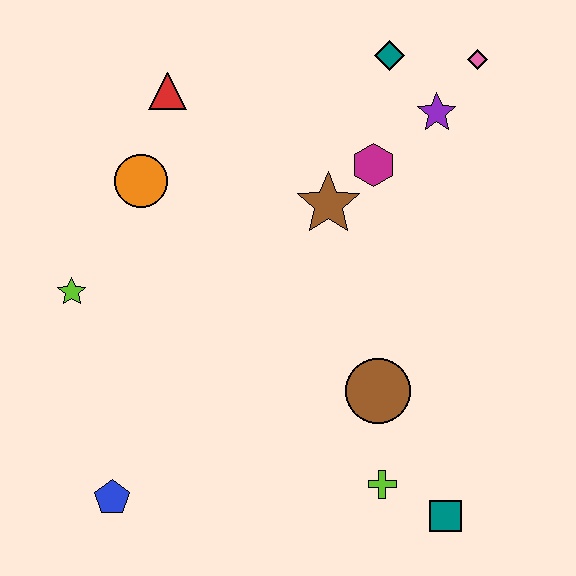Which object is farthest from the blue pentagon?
The pink diamond is farthest from the blue pentagon.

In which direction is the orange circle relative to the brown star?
The orange circle is to the left of the brown star.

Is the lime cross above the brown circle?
No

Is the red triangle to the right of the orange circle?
Yes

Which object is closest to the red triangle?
The orange circle is closest to the red triangle.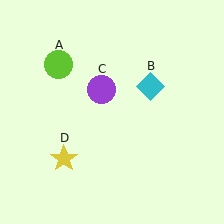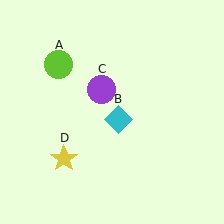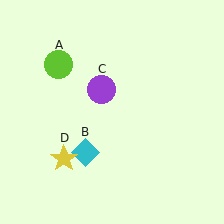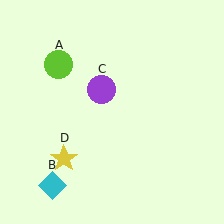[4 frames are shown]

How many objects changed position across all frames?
1 object changed position: cyan diamond (object B).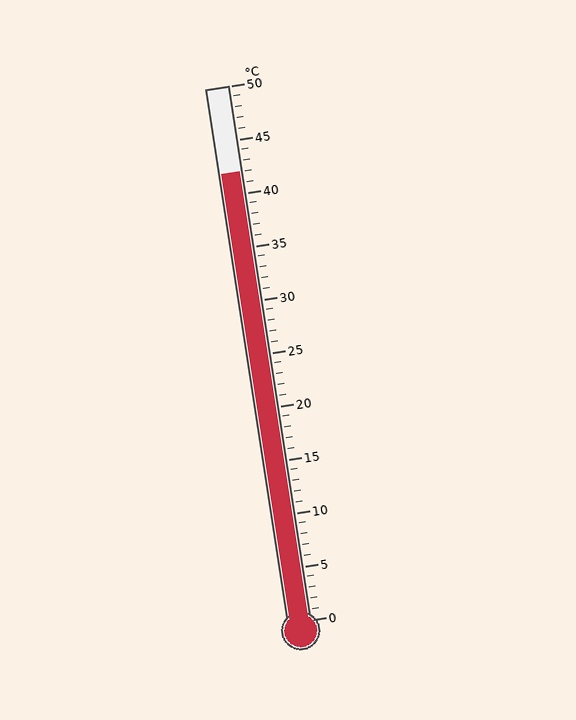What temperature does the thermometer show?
The thermometer shows approximately 42°C.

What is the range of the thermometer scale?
The thermometer scale ranges from 0°C to 50°C.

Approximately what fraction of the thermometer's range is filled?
The thermometer is filled to approximately 85% of its range.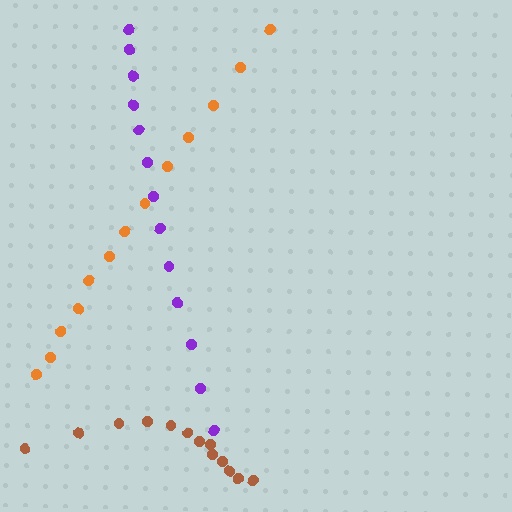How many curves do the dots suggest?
There are 3 distinct paths.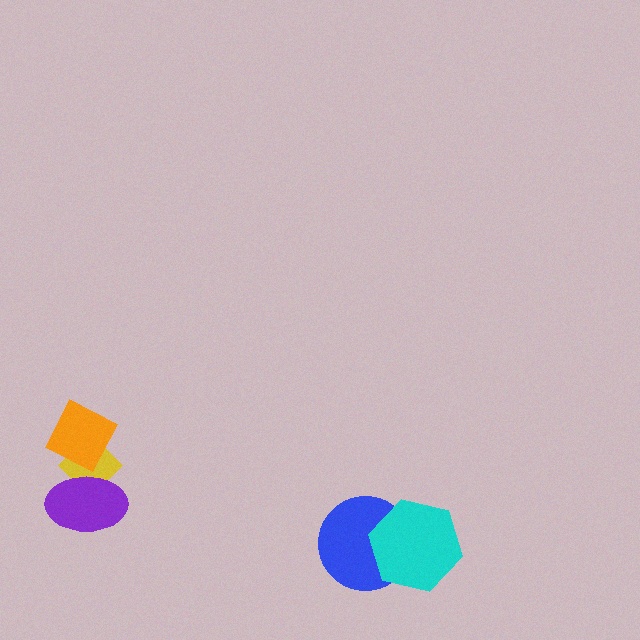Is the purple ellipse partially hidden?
No, no other shape covers it.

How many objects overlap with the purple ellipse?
1 object overlaps with the purple ellipse.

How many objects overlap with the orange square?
1 object overlaps with the orange square.